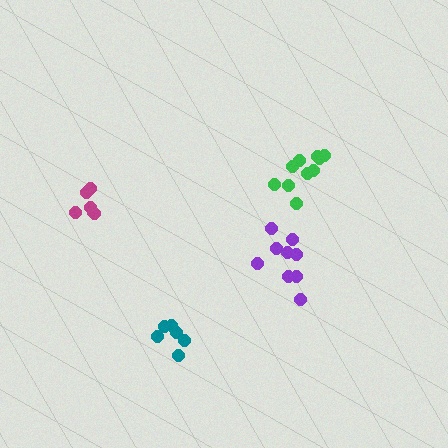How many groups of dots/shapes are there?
There are 4 groups.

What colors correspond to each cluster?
The clusters are colored: purple, magenta, green, teal.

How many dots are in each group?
Group 1: 9 dots, Group 2: 6 dots, Group 3: 10 dots, Group 4: 6 dots (31 total).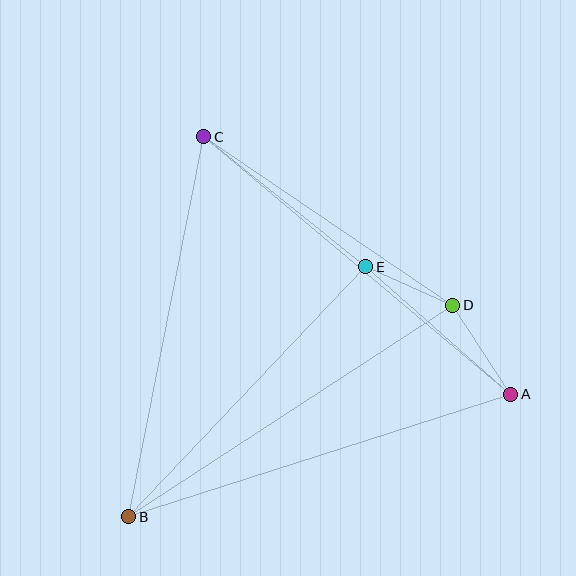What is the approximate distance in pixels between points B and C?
The distance between B and C is approximately 388 pixels.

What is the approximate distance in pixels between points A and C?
The distance between A and C is approximately 401 pixels.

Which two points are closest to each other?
Points D and E are closest to each other.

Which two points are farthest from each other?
Points A and B are farthest from each other.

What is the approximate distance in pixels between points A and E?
The distance between A and E is approximately 193 pixels.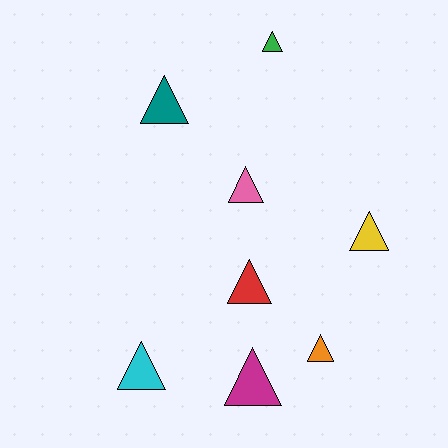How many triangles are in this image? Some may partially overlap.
There are 8 triangles.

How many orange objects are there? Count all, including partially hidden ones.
There is 1 orange object.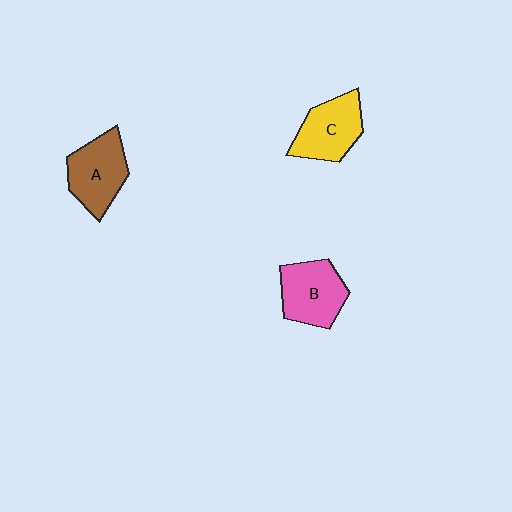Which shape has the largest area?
Shape A (brown).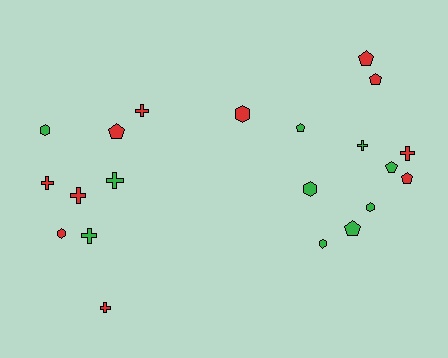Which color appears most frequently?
Red, with 11 objects.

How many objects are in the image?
There are 21 objects.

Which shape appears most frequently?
Cross, with 8 objects.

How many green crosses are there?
There are 3 green crosses.